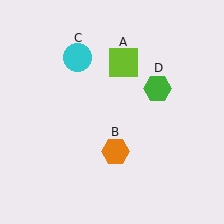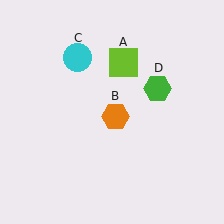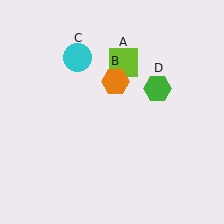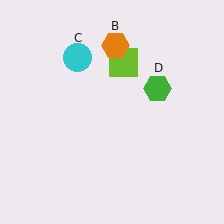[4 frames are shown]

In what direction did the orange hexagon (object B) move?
The orange hexagon (object B) moved up.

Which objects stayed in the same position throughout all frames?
Lime square (object A) and cyan circle (object C) and green hexagon (object D) remained stationary.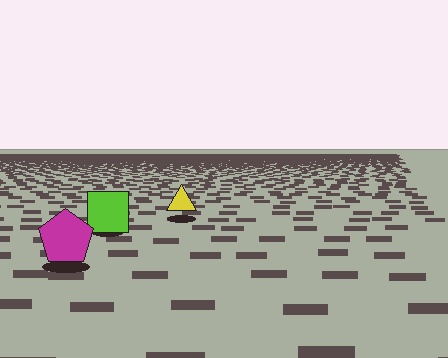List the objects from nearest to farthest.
From nearest to farthest: the magenta pentagon, the lime square, the yellow triangle.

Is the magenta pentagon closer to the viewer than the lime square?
Yes. The magenta pentagon is closer — you can tell from the texture gradient: the ground texture is coarser near it.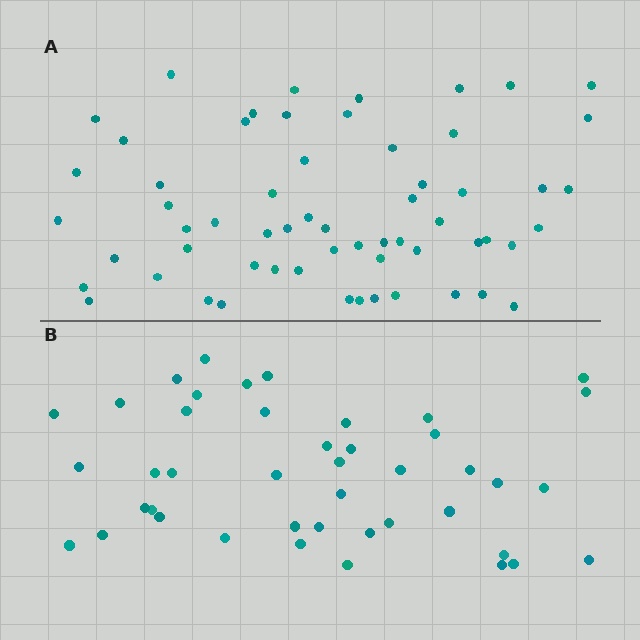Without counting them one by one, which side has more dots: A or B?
Region A (the top region) has more dots.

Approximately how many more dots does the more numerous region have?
Region A has approximately 15 more dots than region B.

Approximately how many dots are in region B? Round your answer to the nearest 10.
About 40 dots. (The exact count is 43, which rounds to 40.)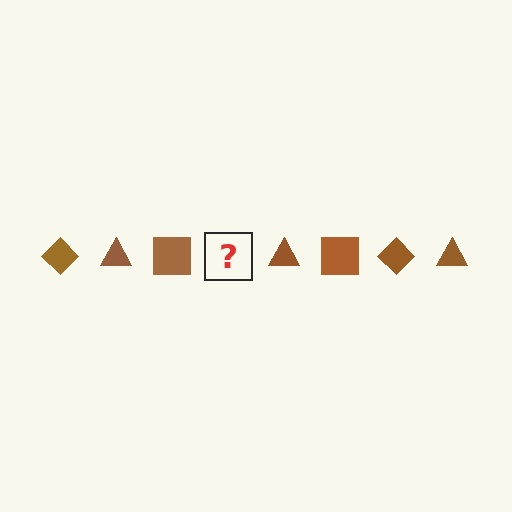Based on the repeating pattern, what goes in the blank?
The blank should be a brown diamond.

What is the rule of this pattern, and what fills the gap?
The rule is that the pattern cycles through diamond, triangle, square shapes in brown. The gap should be filled with a brown diamond.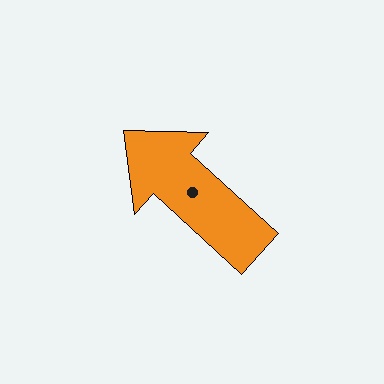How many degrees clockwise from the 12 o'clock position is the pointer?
Approximately 312 degrees.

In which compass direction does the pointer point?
Northwest.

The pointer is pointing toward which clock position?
Roughly 10 o'clock.